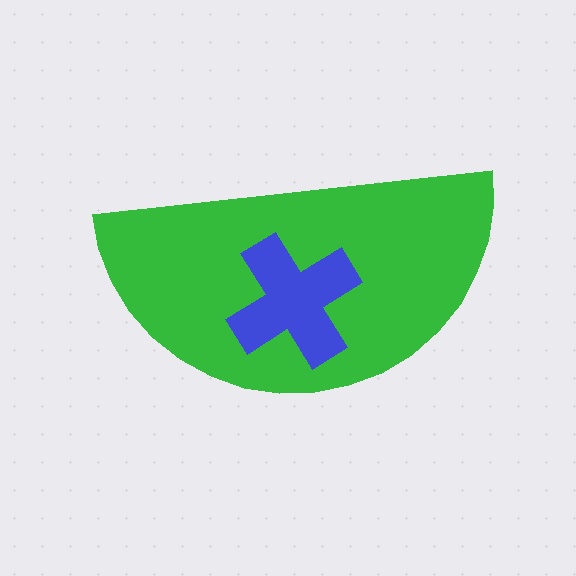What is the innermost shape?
The blue cross.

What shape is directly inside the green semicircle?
The blue cross.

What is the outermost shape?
The green semicircle.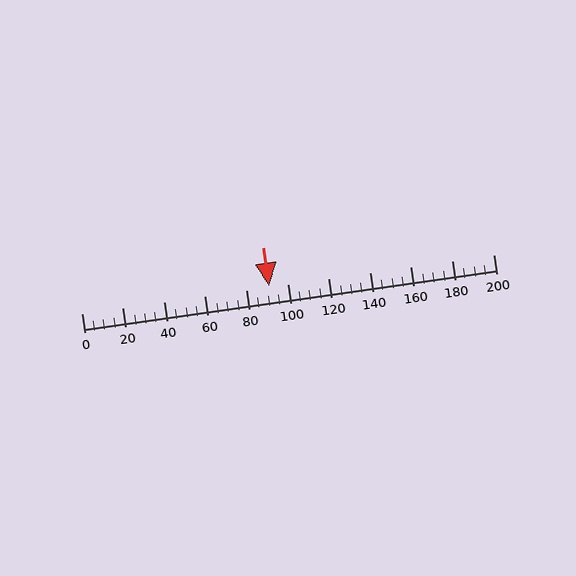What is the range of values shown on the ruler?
The ruler shows values from 0 to 200.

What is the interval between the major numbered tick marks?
The major tick marks are spaced 20 units apart.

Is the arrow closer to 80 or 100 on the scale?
The arrow is closer to 100.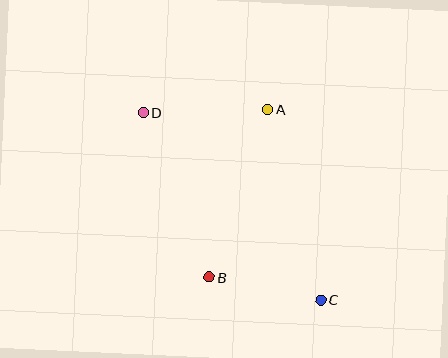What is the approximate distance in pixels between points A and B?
The distance between A and B is approximately 178 pixels.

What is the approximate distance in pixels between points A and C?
The distance between A and C is approximately 197 pixels.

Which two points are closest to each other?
Points B and C are closest to each other.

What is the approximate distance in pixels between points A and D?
The distance between A and D is approximately 125 pixels.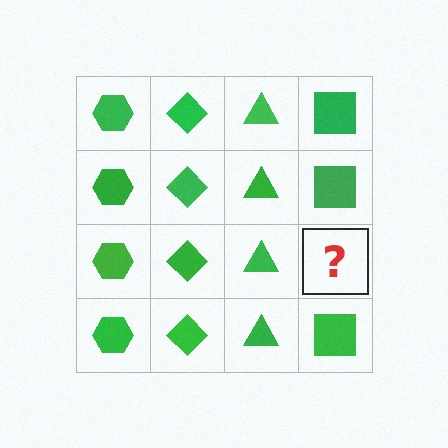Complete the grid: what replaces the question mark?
The question mark should be replaced with a green square.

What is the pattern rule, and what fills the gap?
The rule is that each column has a consistent shape. The gap should be filled with a green square.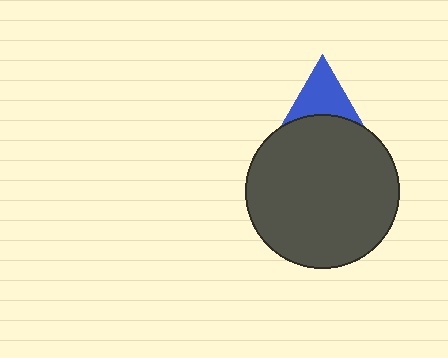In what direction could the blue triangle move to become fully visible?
The blue triangle could move up. That would shift it out from behind the dark gray circle entirely.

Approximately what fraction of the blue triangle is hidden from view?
Roughly 58% of the blue triangle is hidden behind the dark gray circle.